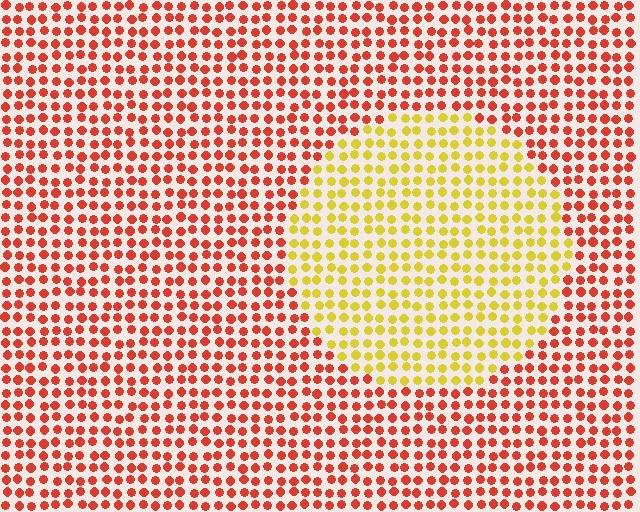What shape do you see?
I see a circle.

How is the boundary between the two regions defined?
The boundary is defined purely by a slight shift in hue (about 52 degrees). Spacing, size, and orientation are identical on both sides.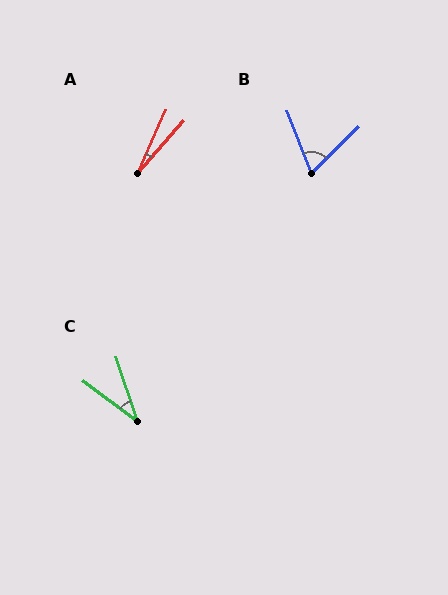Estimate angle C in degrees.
Approximately 35 degrees.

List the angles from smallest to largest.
A (17°), C (35°), B (67°).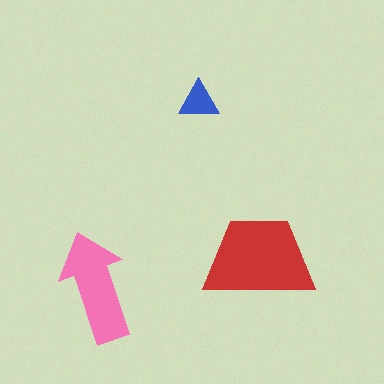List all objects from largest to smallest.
The red trapezoid, the pink arrow, the blue triangle.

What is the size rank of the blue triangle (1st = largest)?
3rd.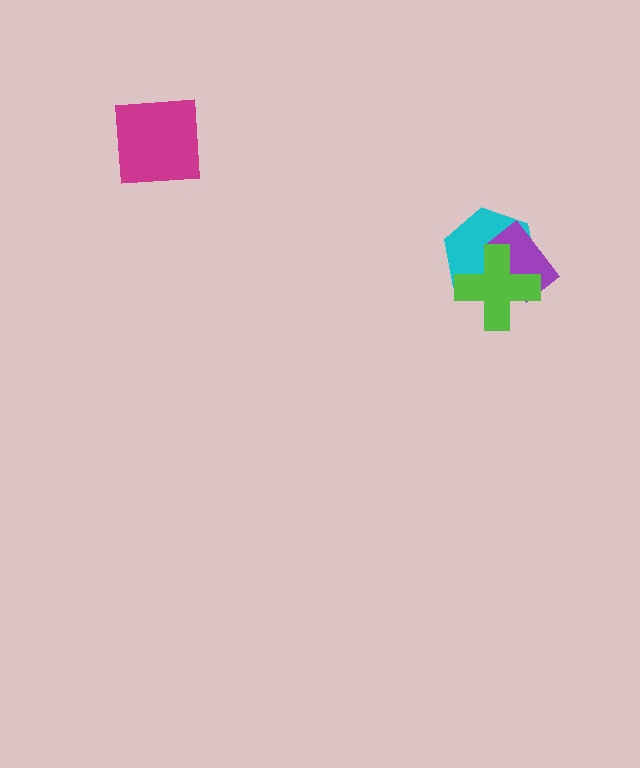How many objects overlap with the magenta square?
0 objects overlap with the magenta square.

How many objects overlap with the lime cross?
2 objects overlap with the lime cross.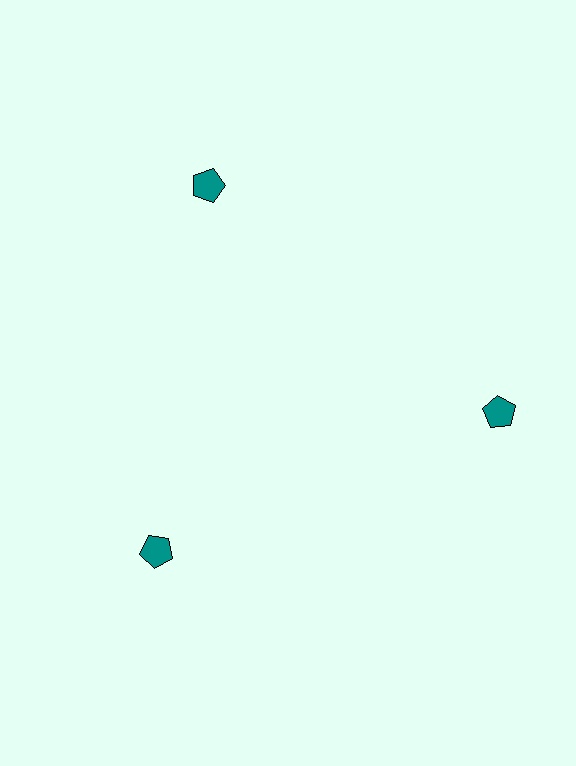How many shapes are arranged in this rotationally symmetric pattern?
There are 3 shapes, arranged in 3 groups of 1.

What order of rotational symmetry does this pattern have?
This pattern has 3-fold rotational symmetry.